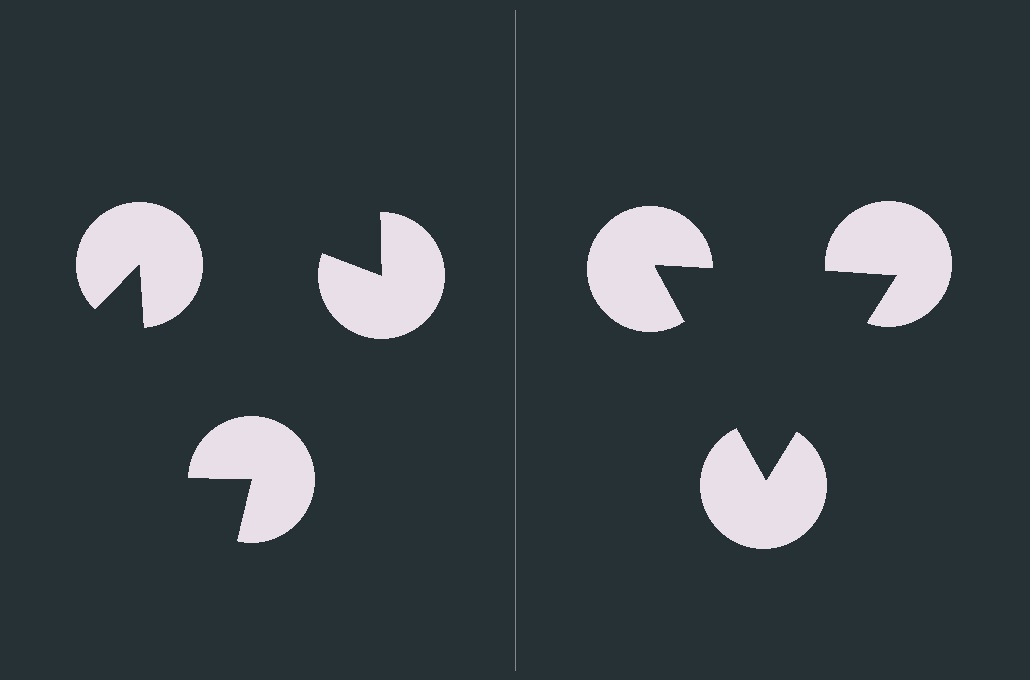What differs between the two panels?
The pac-man discs are positioned identically on both sides; only the wedge orientations differ. On the right they align to a triangle; on the left they are misaligned.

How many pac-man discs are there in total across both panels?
6 — 3 on each side.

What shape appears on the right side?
An illusory triangle.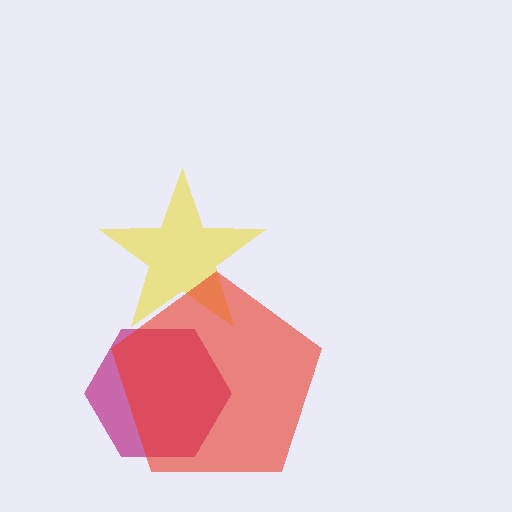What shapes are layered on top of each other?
The layered shapes are: a magenta hexagon, a yellow star, a red pentagon.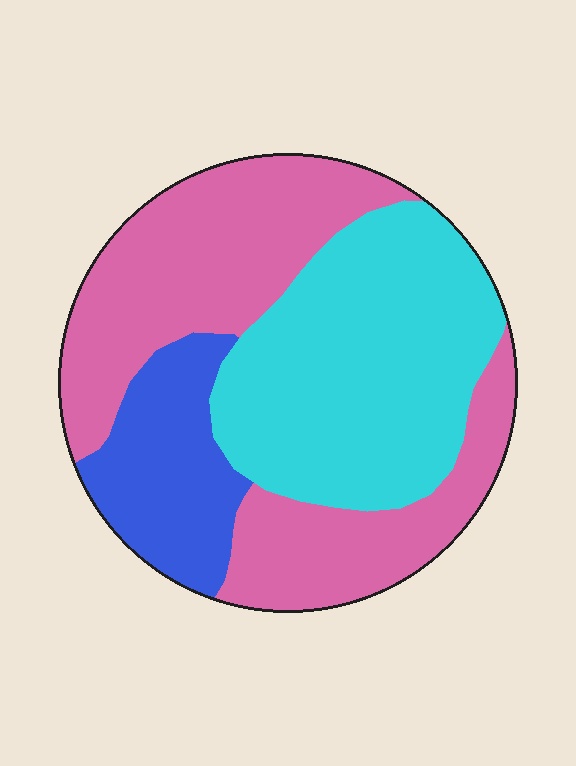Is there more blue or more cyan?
Cyan.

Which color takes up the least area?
Blue, at roughly 15%.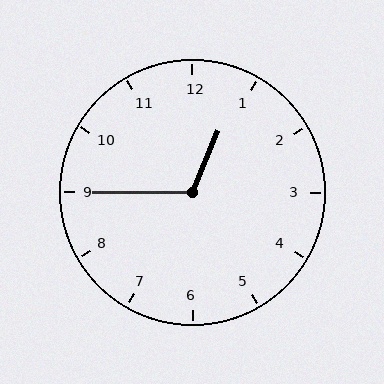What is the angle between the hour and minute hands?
Approximately 112 degrees.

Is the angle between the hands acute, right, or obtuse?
It is obtuse.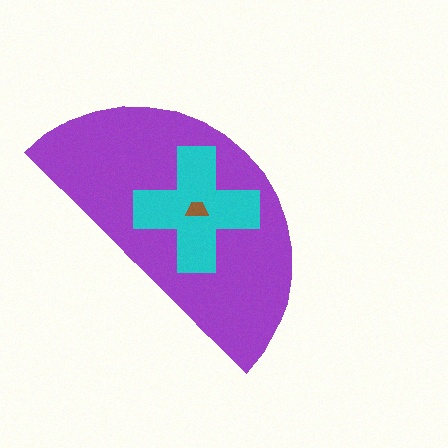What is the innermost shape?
The brown trapezoid.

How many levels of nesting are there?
3.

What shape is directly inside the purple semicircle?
The cyan cross.